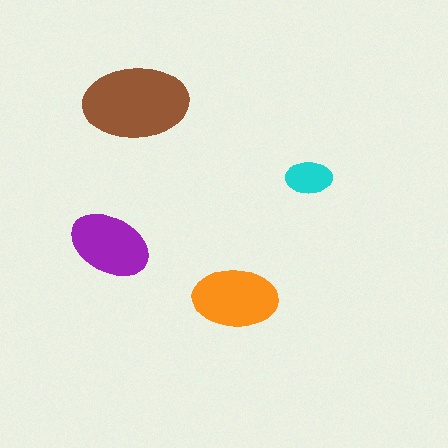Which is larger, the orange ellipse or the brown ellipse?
The brown one.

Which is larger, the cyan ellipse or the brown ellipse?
The brown one.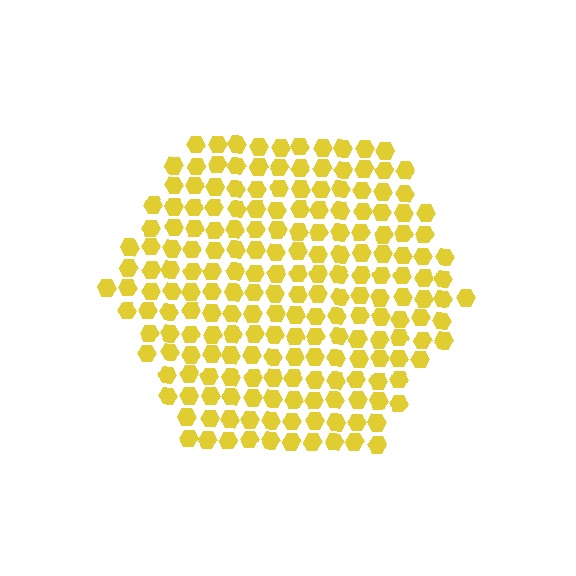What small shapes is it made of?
It is made of small hexagons.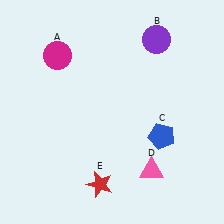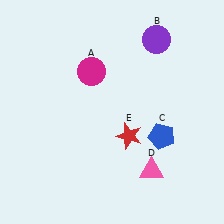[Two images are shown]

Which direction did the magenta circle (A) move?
The magenta circle (A) moved right.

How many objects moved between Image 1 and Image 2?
2 objects moved between the two images.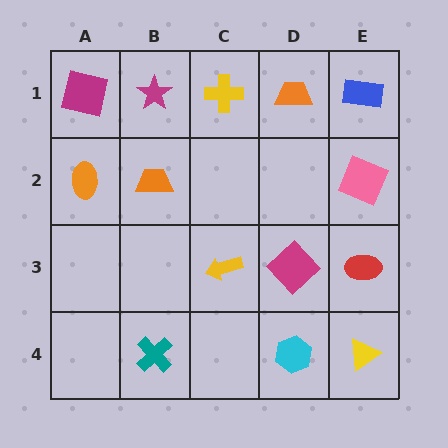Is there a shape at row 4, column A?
No, that cell is empty.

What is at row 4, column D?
A cyan hexagon.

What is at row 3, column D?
A magenta diamond.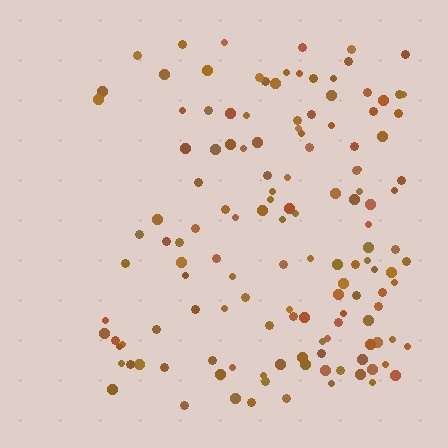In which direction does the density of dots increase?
From left to right, with the right side densest.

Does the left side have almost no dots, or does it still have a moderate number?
Still a moderate number, just noticeably fewer than the right.